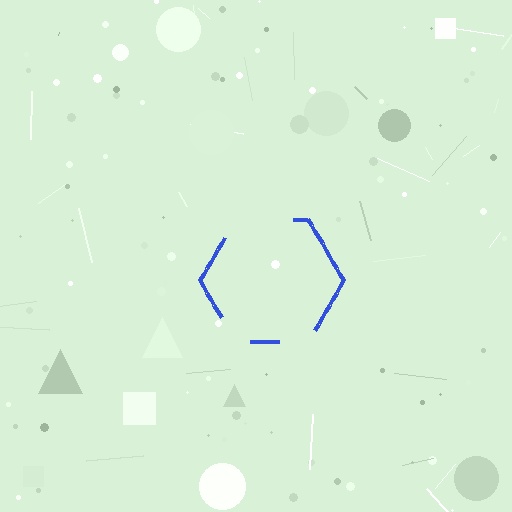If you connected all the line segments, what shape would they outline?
They would outline a hexagon.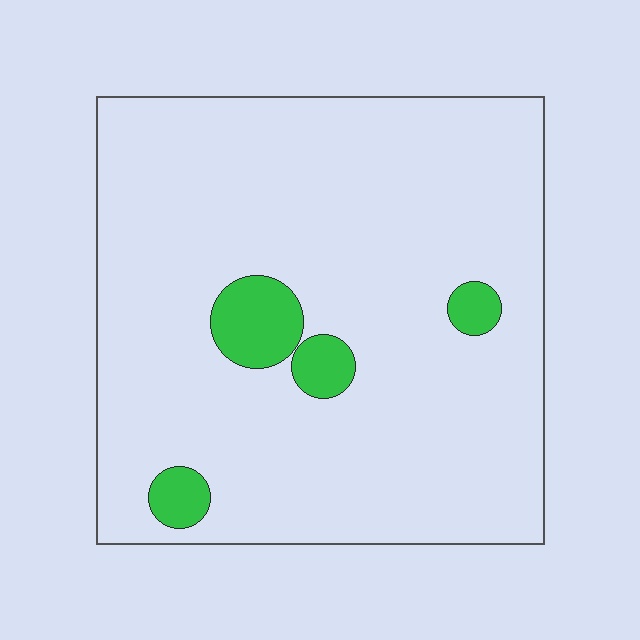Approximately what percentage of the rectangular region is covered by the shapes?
Approximately 10%.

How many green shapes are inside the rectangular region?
4.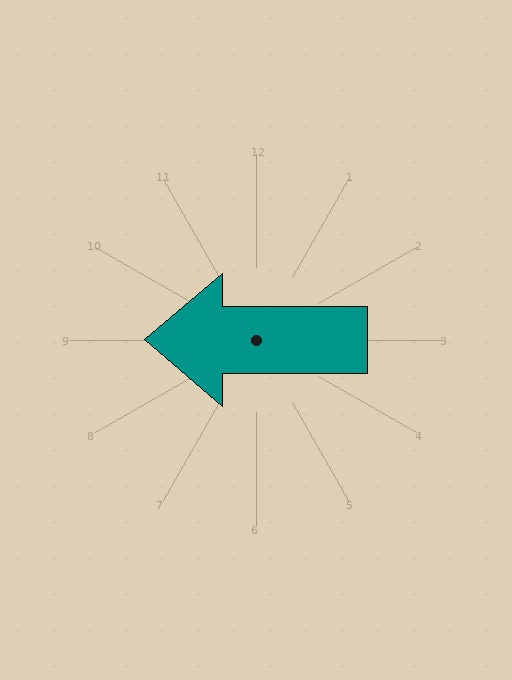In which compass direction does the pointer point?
West.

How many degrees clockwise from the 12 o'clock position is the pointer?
Approximately 270 degrees.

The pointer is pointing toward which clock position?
Roughly 9 o'clock.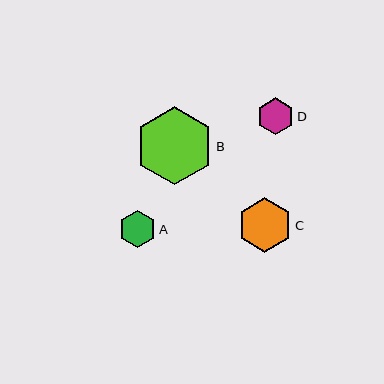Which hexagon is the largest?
Hexagon B is the largest with a size of approximately 78 pixels.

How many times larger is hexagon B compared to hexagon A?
Hexagon B is approximately 2.1 times the size of hexagon A.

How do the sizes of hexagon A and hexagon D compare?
Hexagon A and hexagon D are approximately the same size.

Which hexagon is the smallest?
Hexagon D is the smallest with a size of approximately 37 pixels.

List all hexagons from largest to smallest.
From largest to smallest: B, C, A, D.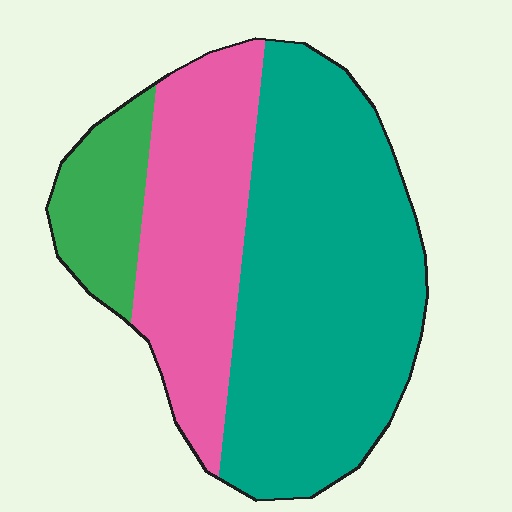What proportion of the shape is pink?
Pink takes up about one third (1/3) of the shape.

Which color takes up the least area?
Green, at roughly 15%.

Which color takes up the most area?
Teal, at roughly 55%.